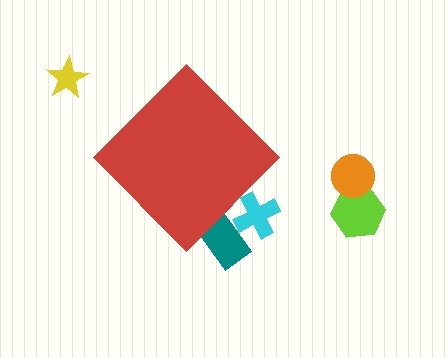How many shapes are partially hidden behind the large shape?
2 shapes are partially hidden.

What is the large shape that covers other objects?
A red diamond.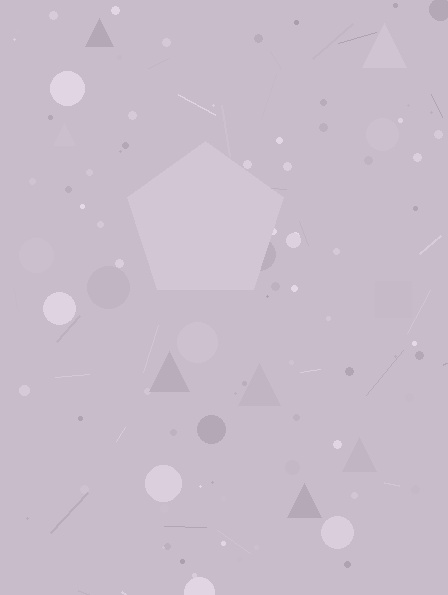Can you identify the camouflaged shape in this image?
The camouflaged shape is a pentagon.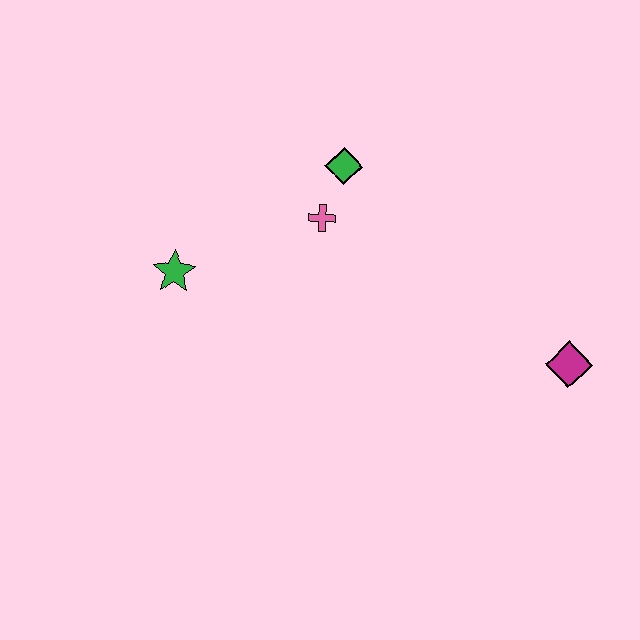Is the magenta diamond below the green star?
Yes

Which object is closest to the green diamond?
The pink cross is closest to the green diamond.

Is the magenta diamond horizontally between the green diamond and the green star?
No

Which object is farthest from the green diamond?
The magenta diamond is farthest from the green diamond.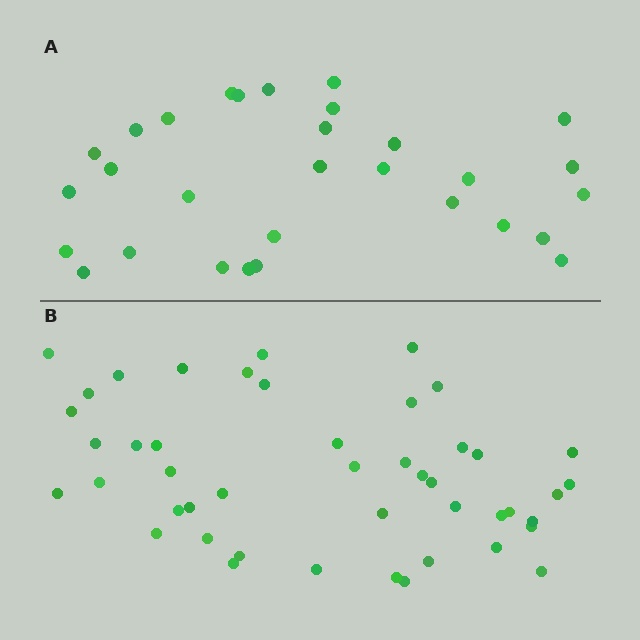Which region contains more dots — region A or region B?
Region B (the bottom region) has more dots.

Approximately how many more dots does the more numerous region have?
Region B has approximately 15 more dots than region A.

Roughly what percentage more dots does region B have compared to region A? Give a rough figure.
About 55% more.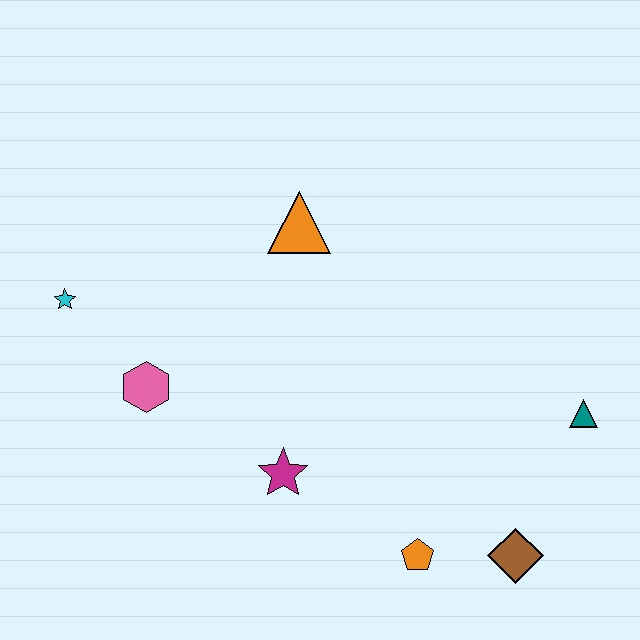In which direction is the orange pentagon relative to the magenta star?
The orange pentagon is to the right of the magenta star.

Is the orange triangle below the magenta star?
No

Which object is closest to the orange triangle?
The pink hexagon is closest to the orange triangle.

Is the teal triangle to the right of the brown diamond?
Yes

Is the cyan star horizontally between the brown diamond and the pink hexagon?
No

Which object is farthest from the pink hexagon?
The teal triangle is farthest from the pink hexagon.